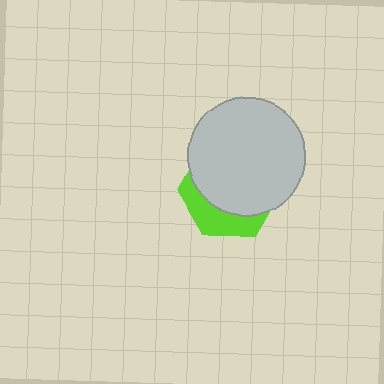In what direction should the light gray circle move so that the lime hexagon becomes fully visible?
The light gray circle should move up. That is the shortest direction to clear the overlap and leave the lime hexagon fully visible.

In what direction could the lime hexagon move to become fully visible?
The lime hexagon could move down. That would shift it out from behind the light gray circle entirely.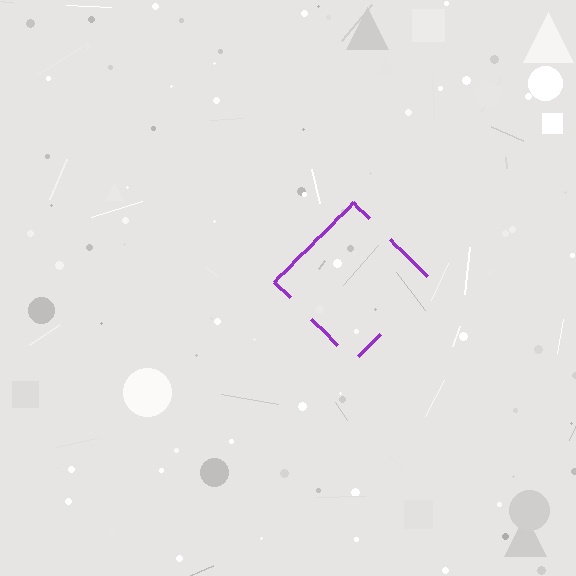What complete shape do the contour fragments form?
The contour fragments form a diamond.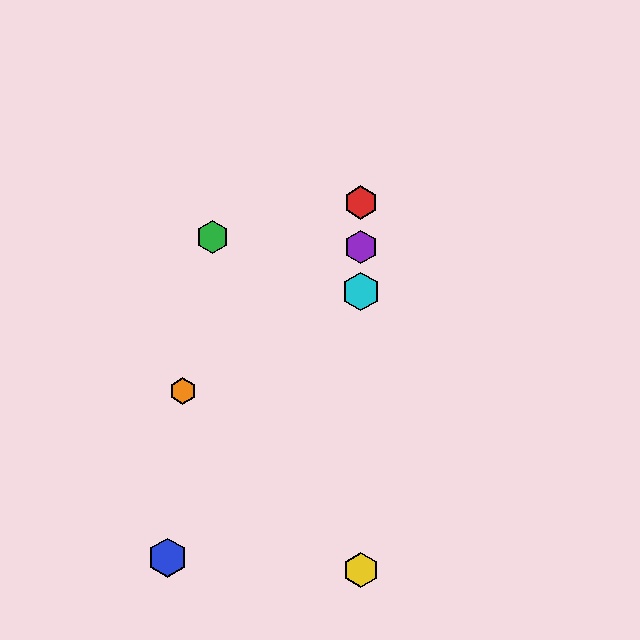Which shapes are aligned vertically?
The red hexagon, the yellow hexagon, the purple hexagon, the cyan hexagon are aligned vertically.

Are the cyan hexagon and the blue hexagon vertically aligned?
No, the cyan hexagon is at x≈361 and the blue hexagon is at x≈167.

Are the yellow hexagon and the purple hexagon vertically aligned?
Yes, both are at x≈361.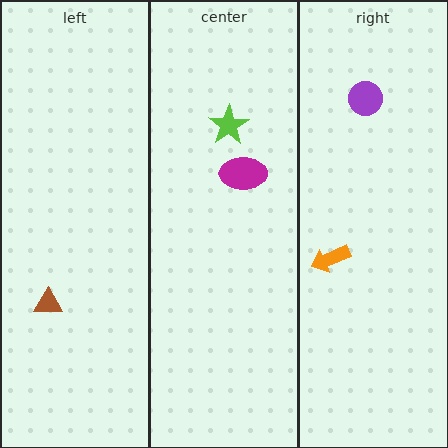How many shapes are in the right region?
2.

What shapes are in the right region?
The orange arrow, the purple circle.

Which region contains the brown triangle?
The left region.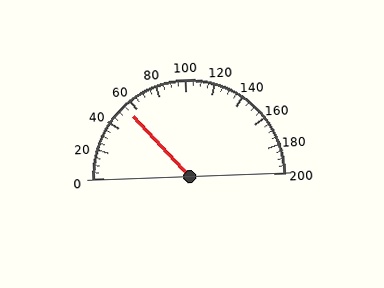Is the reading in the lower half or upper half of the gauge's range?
The reading is in the lower half of the range (0 to 200).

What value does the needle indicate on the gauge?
The needle indicates approximately 55.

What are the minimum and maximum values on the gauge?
The gauge ranges from 0 to 200.